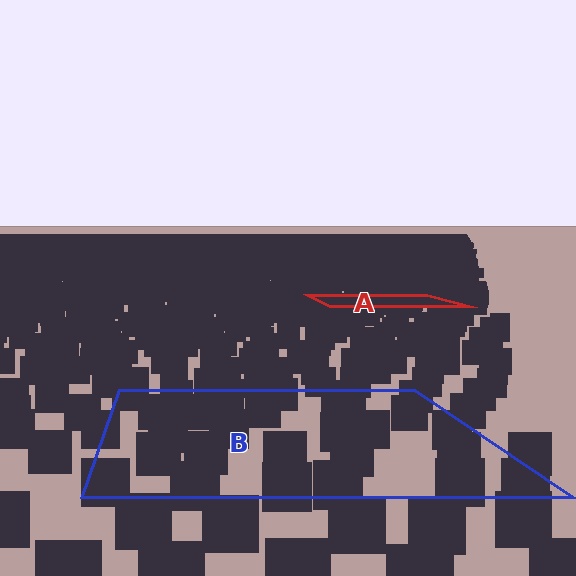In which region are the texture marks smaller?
The texture marks are smaller in region A, because it is farther away.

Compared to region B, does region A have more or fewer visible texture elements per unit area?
Region A has more texture elements per unit area — they are packed more densely because it is farther away.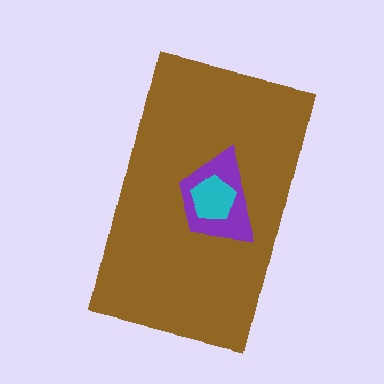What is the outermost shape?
The brown rectangle.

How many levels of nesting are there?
3.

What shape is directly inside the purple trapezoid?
The cyan pentagon.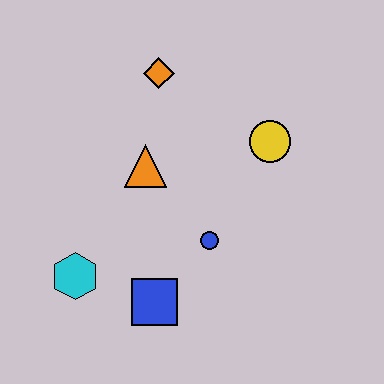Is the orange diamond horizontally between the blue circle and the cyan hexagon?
Yes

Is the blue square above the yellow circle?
No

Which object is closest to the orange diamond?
The orange triangle is closest to the orange diamond.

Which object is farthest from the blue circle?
The orange diamond is farthest from the blue circle.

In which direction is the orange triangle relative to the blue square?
The orange triangle is above the blue square.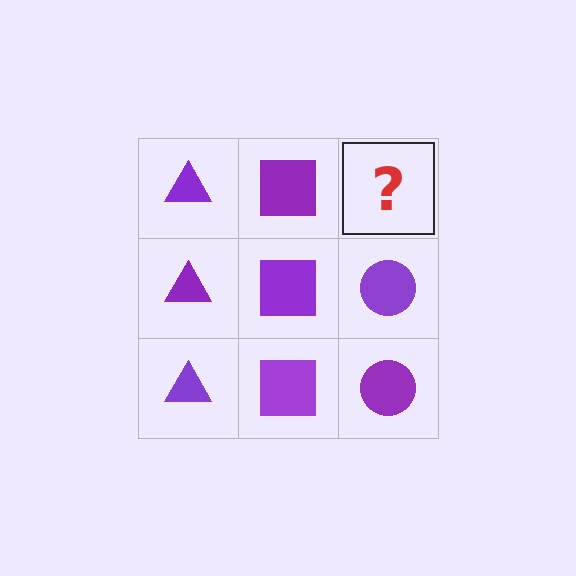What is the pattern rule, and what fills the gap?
The rule is that each column has a consistent shape. The gap should be filled with a purple circle.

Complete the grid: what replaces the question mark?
The question mark should be replaced with a purple circle.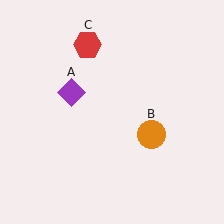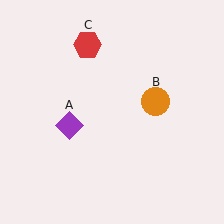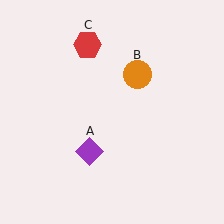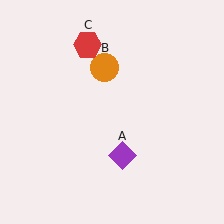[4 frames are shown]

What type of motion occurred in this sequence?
The purple diamond (object A), orange circle (object B) rotated counterclockwise around the center of the scene.